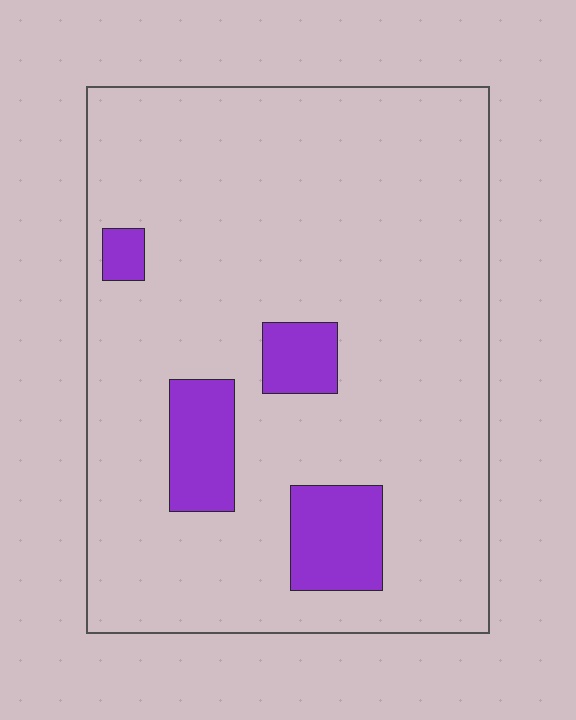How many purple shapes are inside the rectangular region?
4.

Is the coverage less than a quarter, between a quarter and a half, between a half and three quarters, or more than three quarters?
Less than a quarter.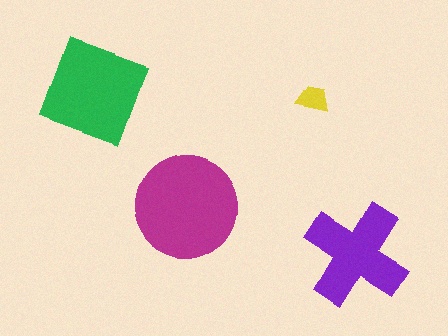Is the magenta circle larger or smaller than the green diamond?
Larger.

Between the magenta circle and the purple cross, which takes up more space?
The magenta circle.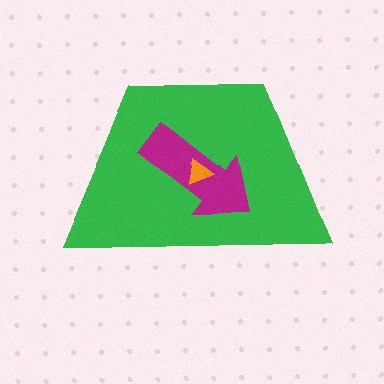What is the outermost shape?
The green trapezoid.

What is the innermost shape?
The orange triangle.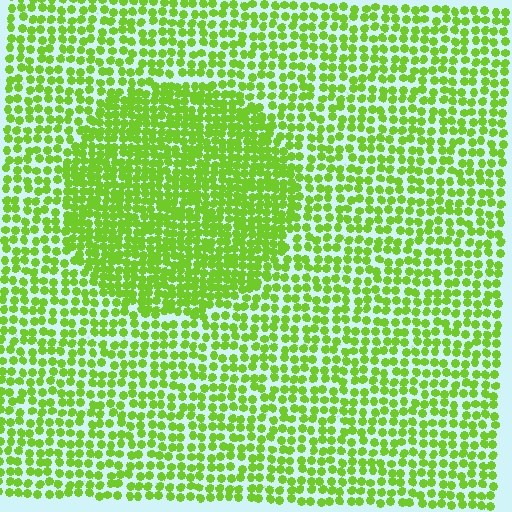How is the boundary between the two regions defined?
The boundary is defined by a change in element density (approximately 1.7x ratio). All elements are the same color, size, and shape.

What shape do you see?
I see a circle.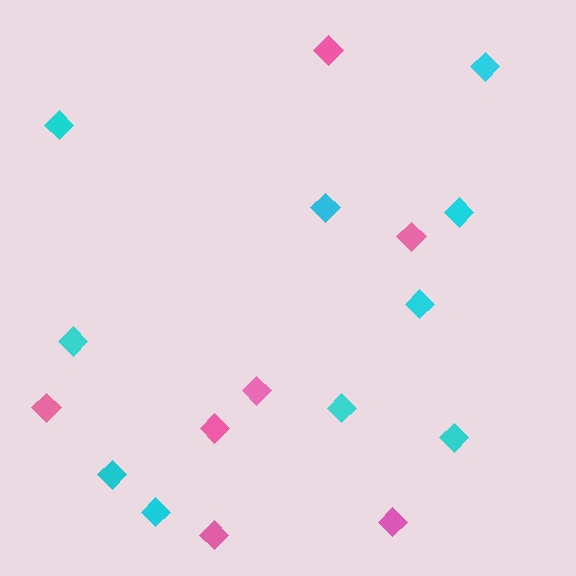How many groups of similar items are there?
There are 2 groups: one group of cyan diamonds (10) and one group of pink diamonds (7).